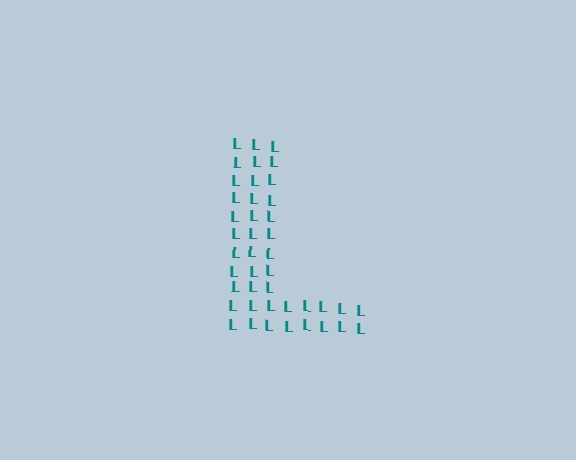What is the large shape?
The large shape is the letter L.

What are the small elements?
The small elements are letter L's.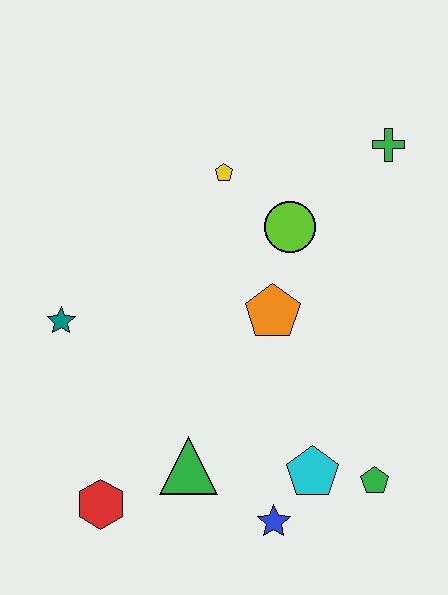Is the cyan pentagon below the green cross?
Yes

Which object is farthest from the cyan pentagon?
The green cross is farthest from the cyan pentagon.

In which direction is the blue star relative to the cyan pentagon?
The blue star is below the cyan pentagon.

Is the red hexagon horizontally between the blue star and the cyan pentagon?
No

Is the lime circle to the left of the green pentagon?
Yes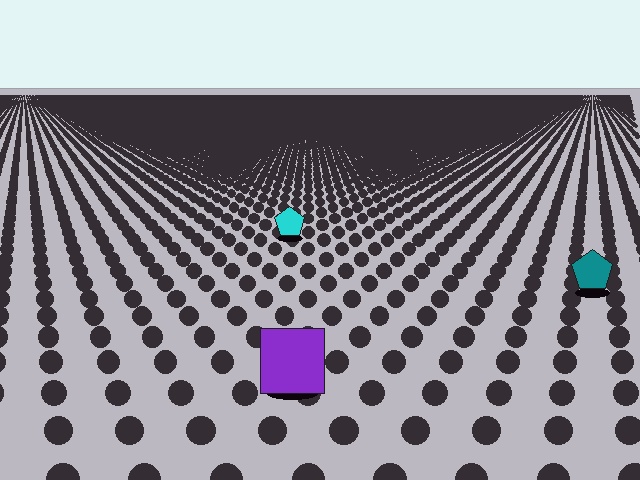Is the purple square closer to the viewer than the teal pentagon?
Yes. The purple square is closer — you can tell from the texture gradient: the ground texture is coarser near it.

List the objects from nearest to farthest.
From nearest to farthest: the purple square, the teal pentagon, the cyan pentagon.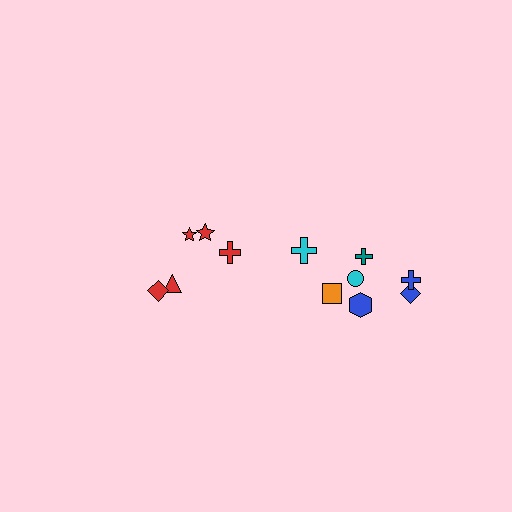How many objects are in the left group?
There are 5 objects.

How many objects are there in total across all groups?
There are 12 objects.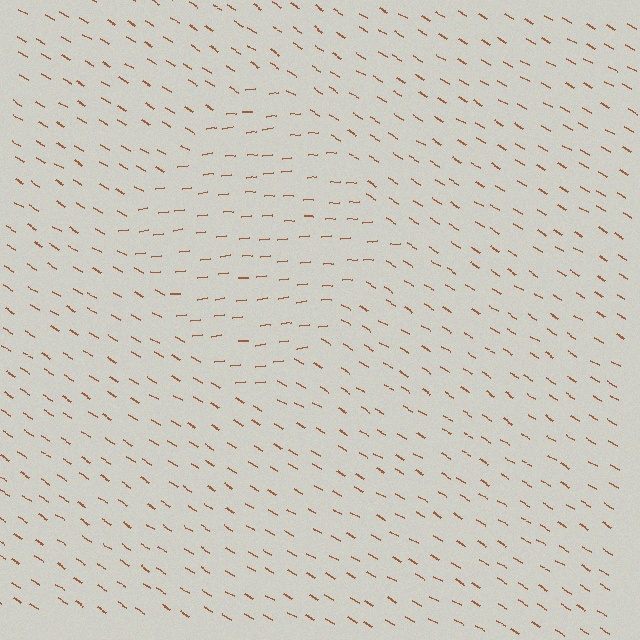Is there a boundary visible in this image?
Yes, there is a texture boundary formed by a change in line orientation.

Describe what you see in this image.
The image is filled with small brown line segments. A diamond region in the image has lines oriented differently from the surrounding lines, creating a visible texture boundary.